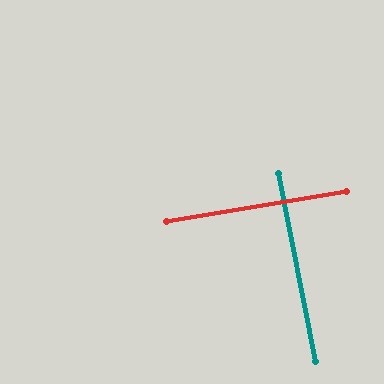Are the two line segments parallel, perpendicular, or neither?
Perpendicular — they meet at approximately 88°.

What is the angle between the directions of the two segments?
Approximately 88 degrees.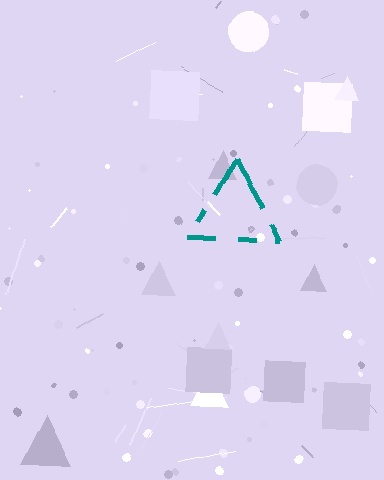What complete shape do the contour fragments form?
The contour fragments form a triangle.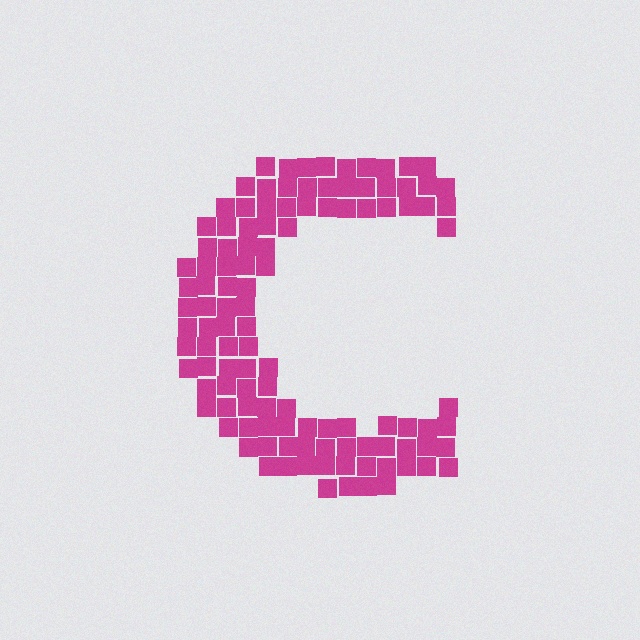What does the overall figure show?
The overall figure shows the letter C.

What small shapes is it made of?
It is made of small squares.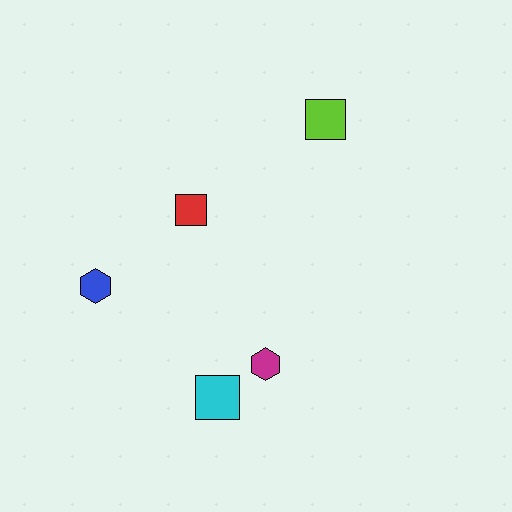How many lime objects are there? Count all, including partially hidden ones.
There is 1 lime object.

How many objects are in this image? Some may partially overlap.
There are 5 objects.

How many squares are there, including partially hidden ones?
There are 3 squares.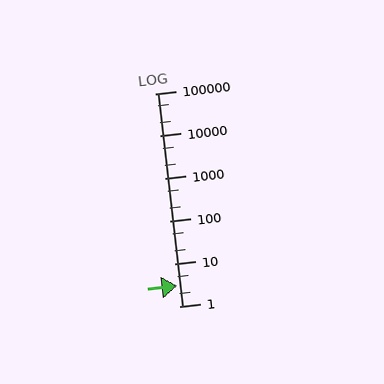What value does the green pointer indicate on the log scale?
The pointer indicates approximately 3.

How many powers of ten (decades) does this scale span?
The scale spans 5 decades, from 1 to 100000.